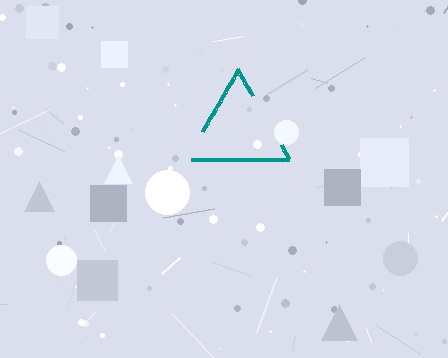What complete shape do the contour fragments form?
The contour fragments form a triangle.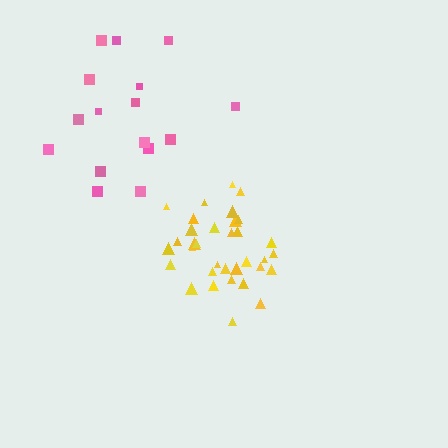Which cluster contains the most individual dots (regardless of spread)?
Yellow (34).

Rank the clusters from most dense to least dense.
yellow, pink.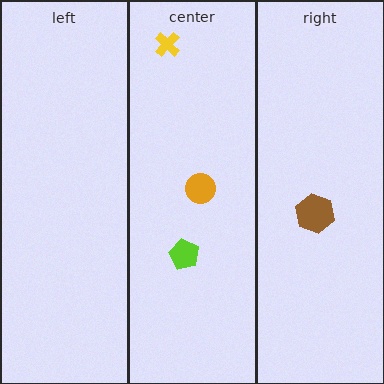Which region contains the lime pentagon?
The center region.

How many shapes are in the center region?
3.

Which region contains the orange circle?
The center region.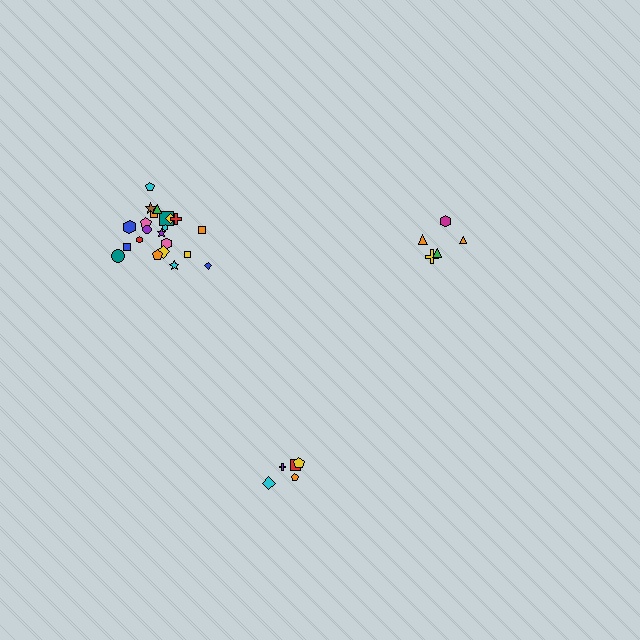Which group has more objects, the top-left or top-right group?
The top-left group.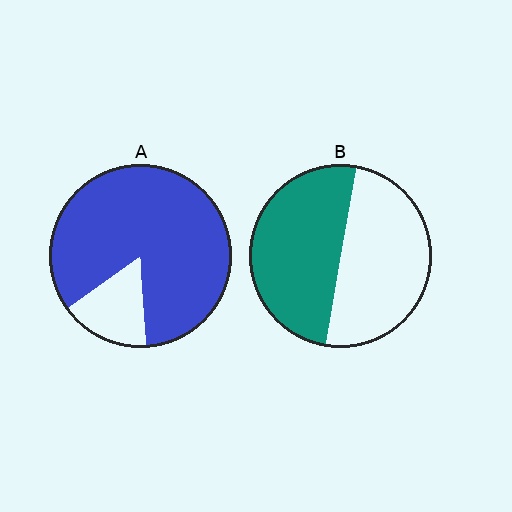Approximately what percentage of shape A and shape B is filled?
A is approximately 85% and B is approximately 50%.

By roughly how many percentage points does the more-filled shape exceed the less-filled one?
By roughly 35 percentage points (A over B).